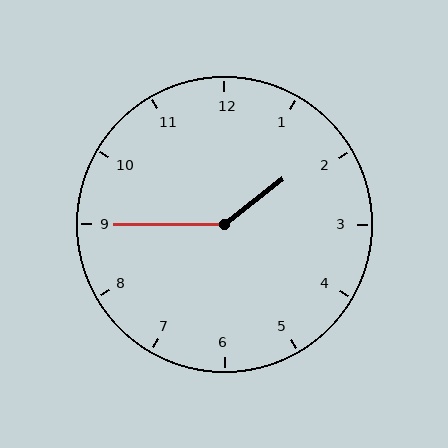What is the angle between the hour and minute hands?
Approximately 142 degrees.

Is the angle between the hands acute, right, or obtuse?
It is obtuse.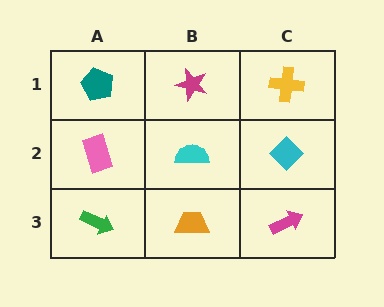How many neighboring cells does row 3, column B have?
3.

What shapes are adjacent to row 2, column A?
A teal pentagon (row 1, column A), a green arrow (row 3, column A), a cyan semicircle (row 2, column B).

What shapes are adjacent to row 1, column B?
A cyan semicircle (row 2, column B), a teal pentagon (row 1, column A), a yellow cross (row 1, column C).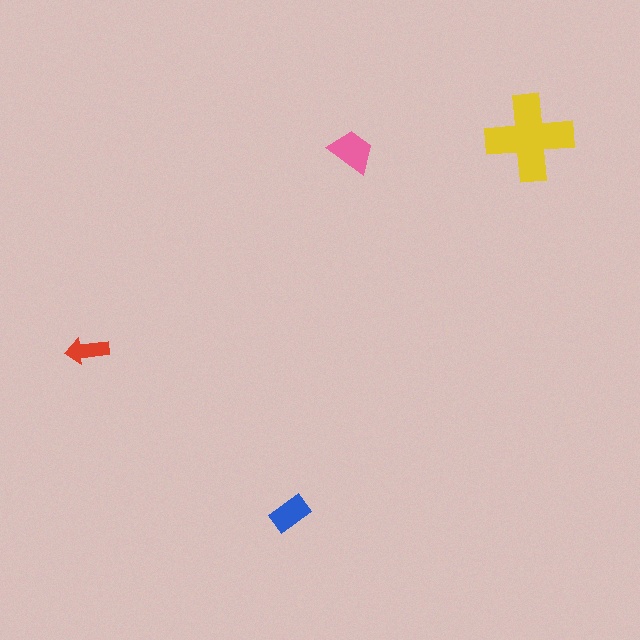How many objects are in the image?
There are 4 objects in the image.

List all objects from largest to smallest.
The yellow cross, the pink trapezoid, the blue rectangle, the red arrow.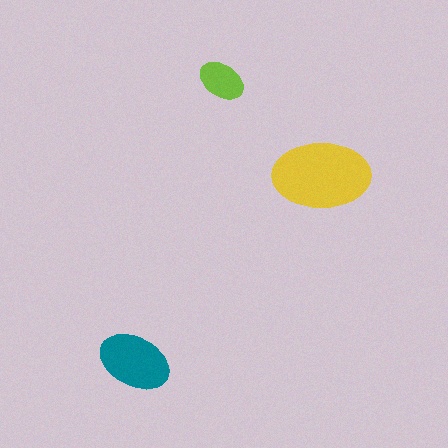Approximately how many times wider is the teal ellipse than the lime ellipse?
About 1.5 times wider.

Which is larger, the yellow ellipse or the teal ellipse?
The yellow one.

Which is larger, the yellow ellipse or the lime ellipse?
The yellow one.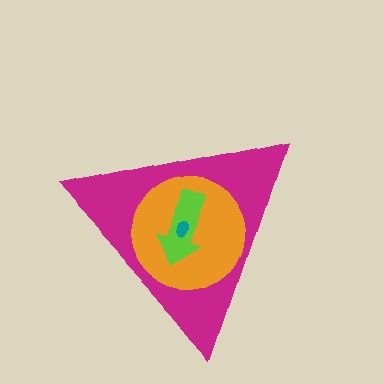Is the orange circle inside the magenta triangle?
Yes.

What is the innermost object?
The teal ellipse.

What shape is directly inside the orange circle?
The lime arrow.